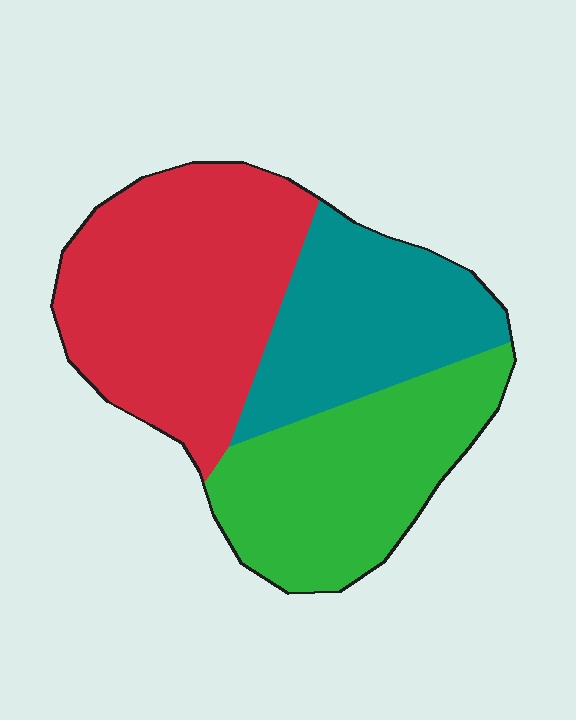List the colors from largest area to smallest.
From largest to smallest: red, green, teal.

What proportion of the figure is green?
Green takes up about one third (1/3) of the figure.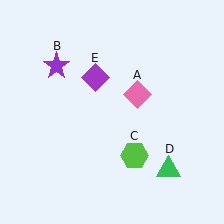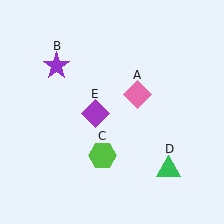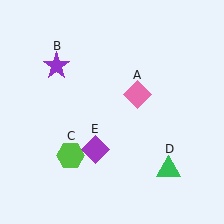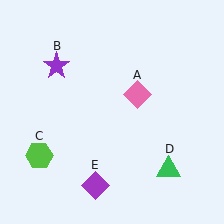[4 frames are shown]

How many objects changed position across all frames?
2 objects changed position: lime hexagon (object C), purple diamond (object E).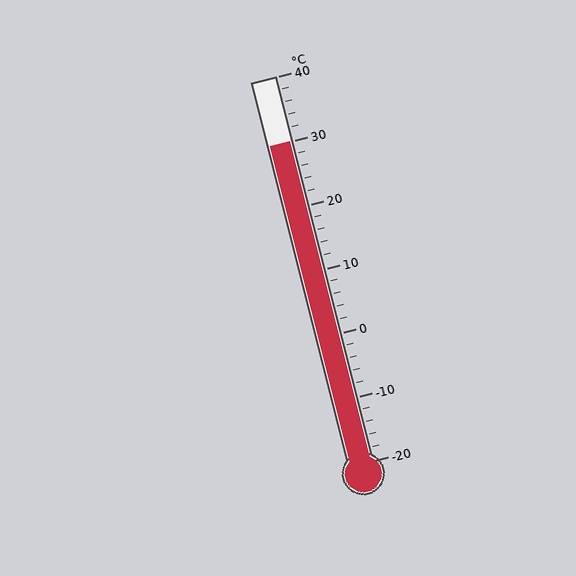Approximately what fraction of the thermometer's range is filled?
The thermometer is filled to approximately 85% of its range.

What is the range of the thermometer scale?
The thermometer scale ranges from -20°C to 40°C.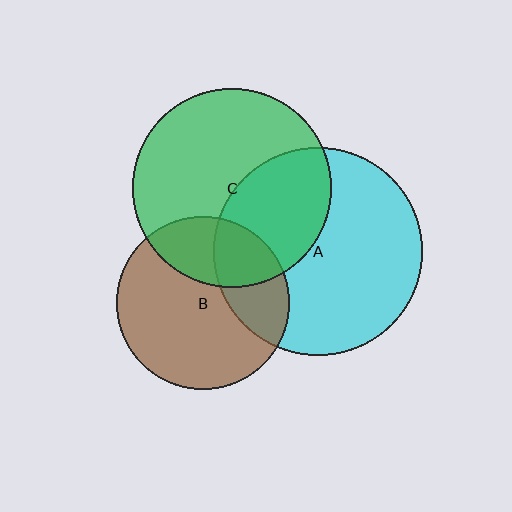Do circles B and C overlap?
Yes.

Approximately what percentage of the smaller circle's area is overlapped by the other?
Approximately 30%.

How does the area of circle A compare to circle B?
Approximately 1.4 times.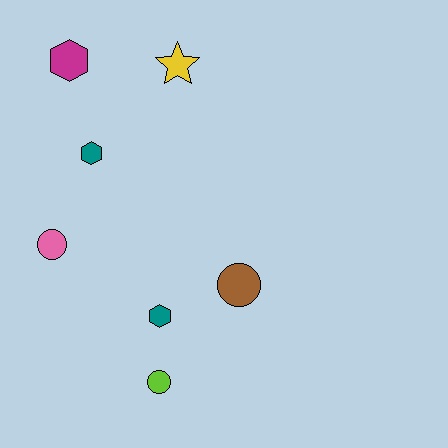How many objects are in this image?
There are 7 objects.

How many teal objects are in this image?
There are 2 teal objects.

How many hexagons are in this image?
There are 3 hexagons.